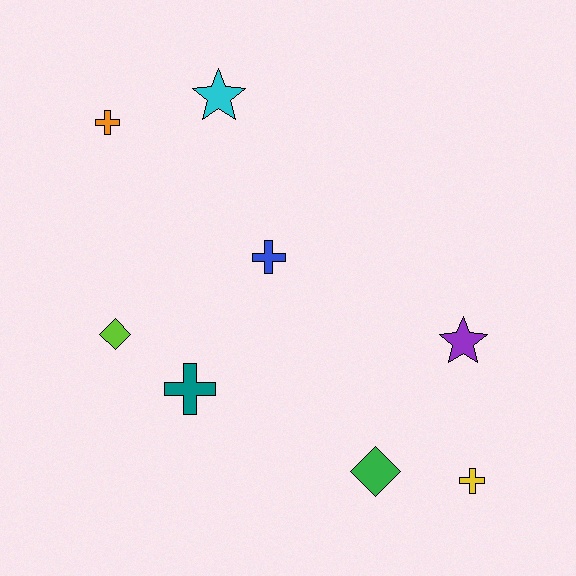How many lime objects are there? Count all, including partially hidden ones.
There is 1 lime object.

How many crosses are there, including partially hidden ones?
There are 4 crosses.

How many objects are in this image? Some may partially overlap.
There are 8 objects.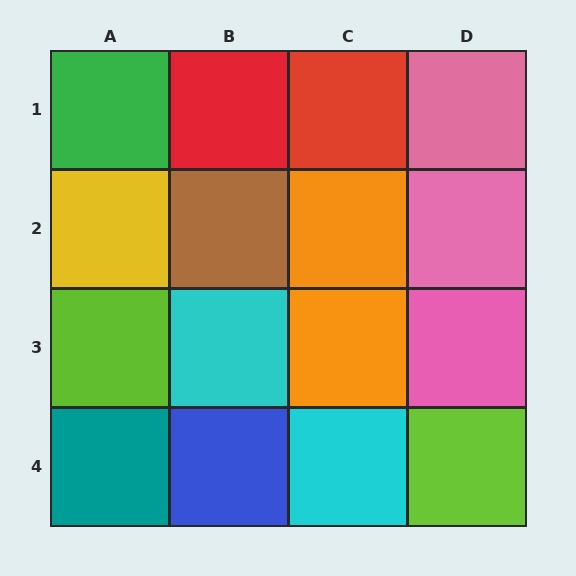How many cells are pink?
3 cells are pink.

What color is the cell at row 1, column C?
Red.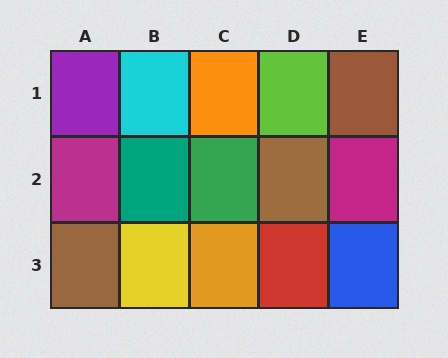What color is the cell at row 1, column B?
Cyan.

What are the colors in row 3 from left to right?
Brown, yellow, orange, red, blue.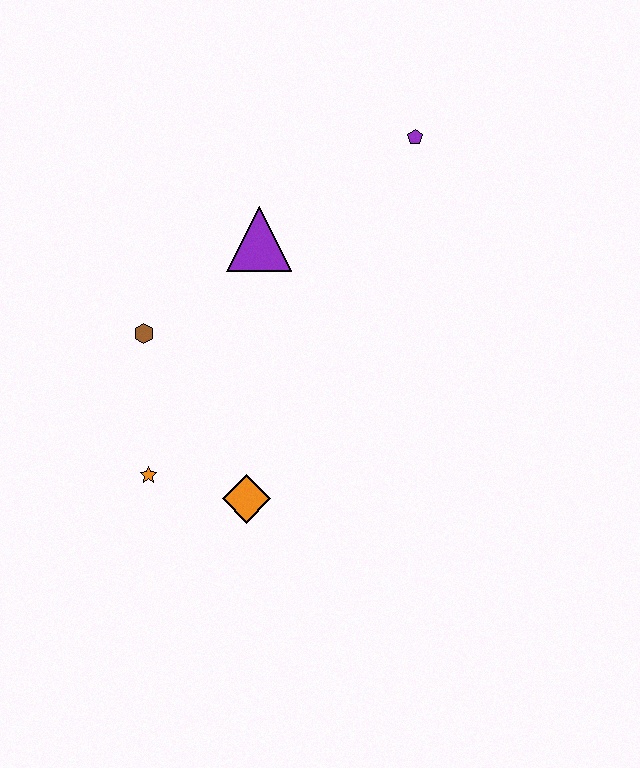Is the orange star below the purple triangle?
Yes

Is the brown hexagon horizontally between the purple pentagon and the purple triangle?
No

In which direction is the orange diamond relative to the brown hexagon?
The orange diamond is below the brown hexagon.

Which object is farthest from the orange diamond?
The purple pentagon is farthest from the orange diamond.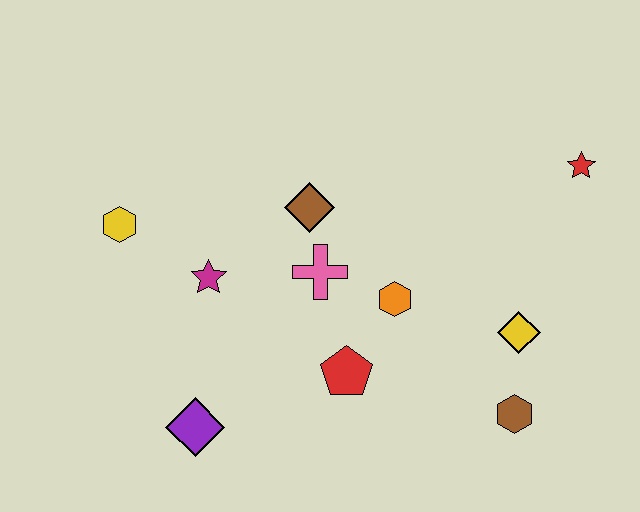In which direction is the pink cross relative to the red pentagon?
The pink cross is above the red pentagon.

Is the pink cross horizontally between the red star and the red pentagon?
No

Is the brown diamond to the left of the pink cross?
Yes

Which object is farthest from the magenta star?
The red star is farthest from the magenta star.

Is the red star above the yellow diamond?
Yes